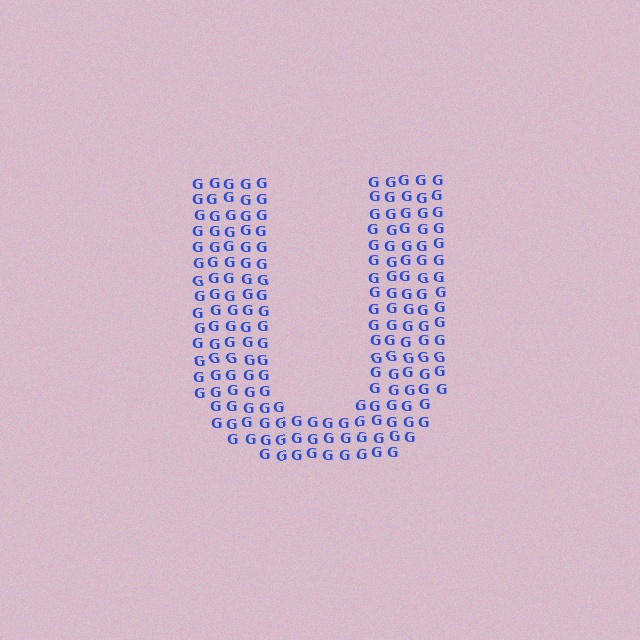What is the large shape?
The large shape is the letter U.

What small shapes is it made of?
It is made of small letter G's.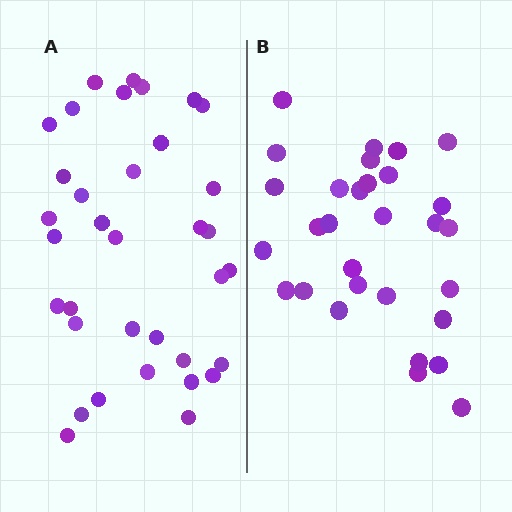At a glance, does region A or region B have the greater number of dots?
Region A (the left region) has more dots.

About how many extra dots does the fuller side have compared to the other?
Region A has about 5 more dots than region B.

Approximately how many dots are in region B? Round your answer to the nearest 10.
About 30 dots.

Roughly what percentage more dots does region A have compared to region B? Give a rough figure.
About 15% more.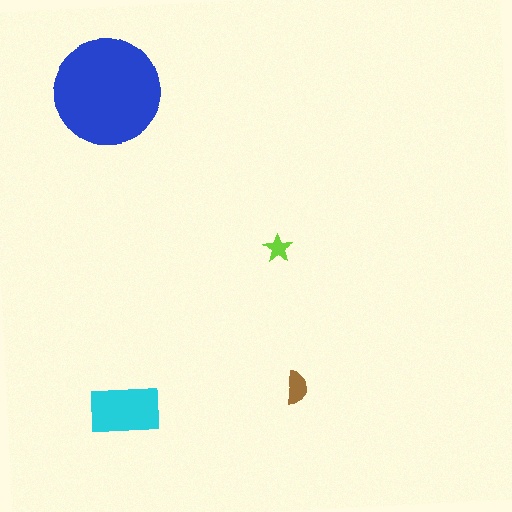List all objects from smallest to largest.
The lime star, the brown semicircle, the cyan rectangle, the blue circle.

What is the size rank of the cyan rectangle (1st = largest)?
2nd.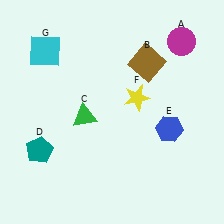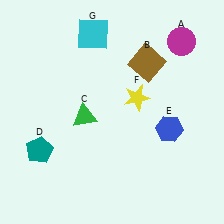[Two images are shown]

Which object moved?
The cyan square (G) moved right.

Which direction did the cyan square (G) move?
The cyan square (G) moved right.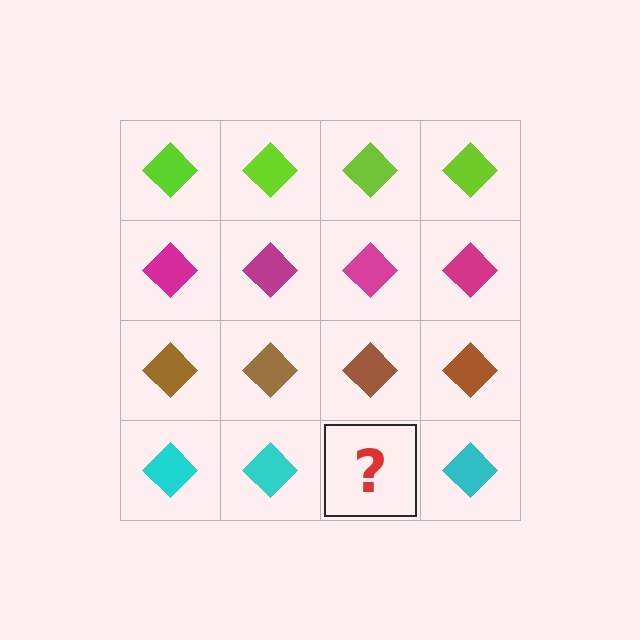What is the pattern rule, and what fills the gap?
The rule is that each row has a consistent color. The gap should be filled with a cyan diamond.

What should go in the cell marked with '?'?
The missing cell should contain a cyan diamond.